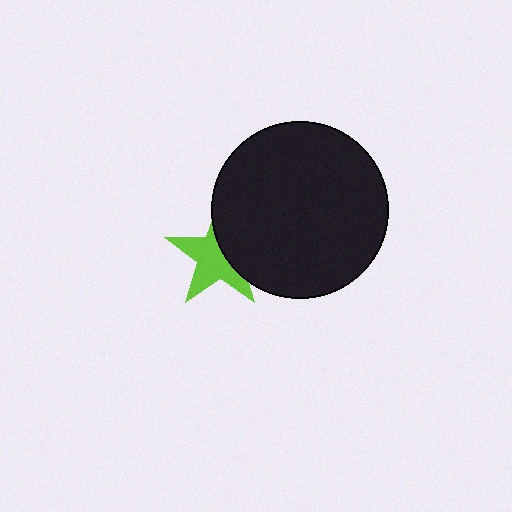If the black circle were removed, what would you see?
You would see the complete lime star.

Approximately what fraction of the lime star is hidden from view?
Roughly 41% of the lime star is hidden behind the black circle.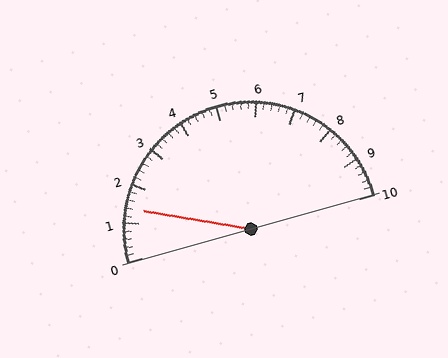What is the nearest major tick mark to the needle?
The nearest major tick mark is 1.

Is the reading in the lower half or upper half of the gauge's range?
The reading is in the lower half of the range (0 to 10).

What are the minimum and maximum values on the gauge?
The gauge ranges from 0 to 10.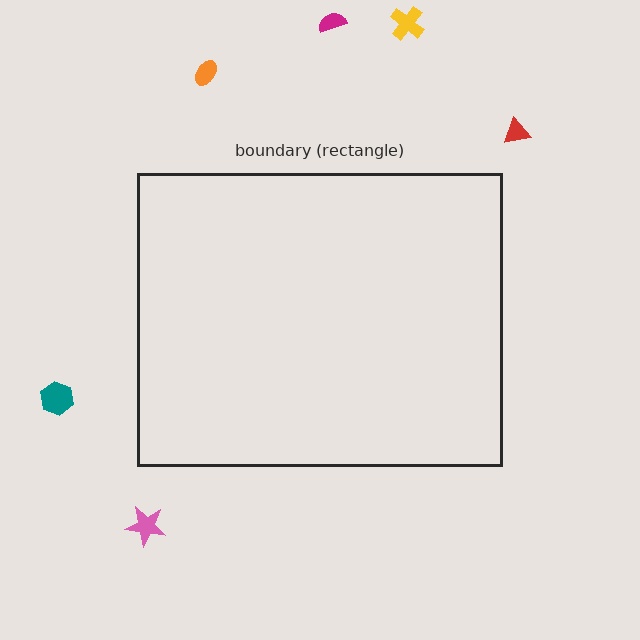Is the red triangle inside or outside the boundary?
Outside.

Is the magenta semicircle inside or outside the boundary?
Outside.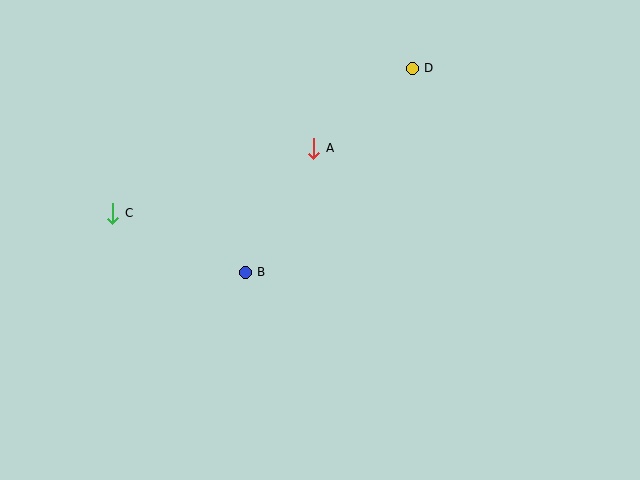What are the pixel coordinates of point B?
Point B is at (245, 272).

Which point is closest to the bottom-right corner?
Point B is closest to the bottom-right corner.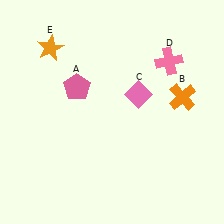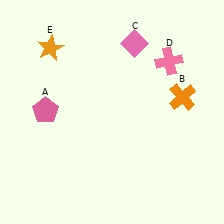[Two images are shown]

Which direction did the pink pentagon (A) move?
The pink pentagon (A) moved left.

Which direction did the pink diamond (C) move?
The pink diamond (C) moved up.